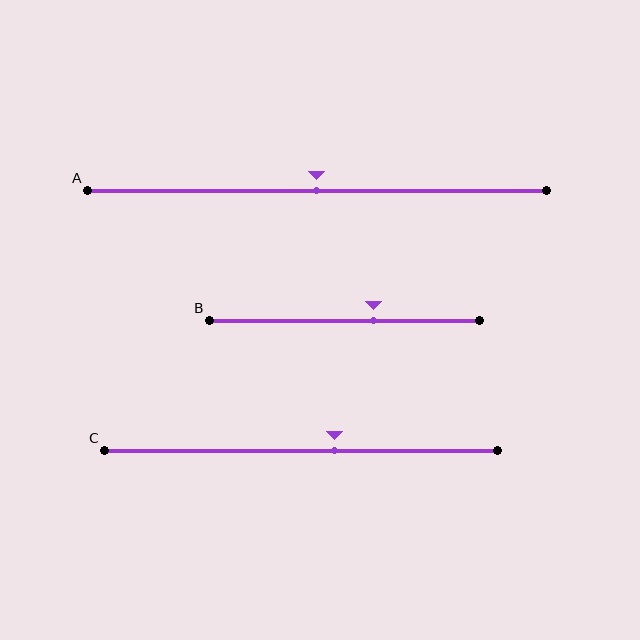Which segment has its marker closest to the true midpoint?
Segment A has its marker closest to the true midpoint.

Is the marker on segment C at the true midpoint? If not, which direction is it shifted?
No, the marker on segment C is shifted to the right by about 9% of the segment length.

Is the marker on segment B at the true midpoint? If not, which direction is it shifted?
No, the marker on segment B is shifted to the right by about 11% of the segment length.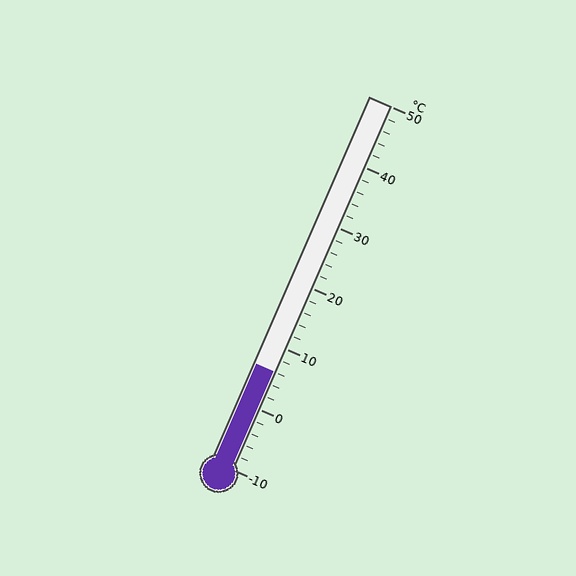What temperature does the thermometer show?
The thermometer shows approximately 6°C.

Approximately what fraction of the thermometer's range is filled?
The thermometer is filled to approximately 25% of its range.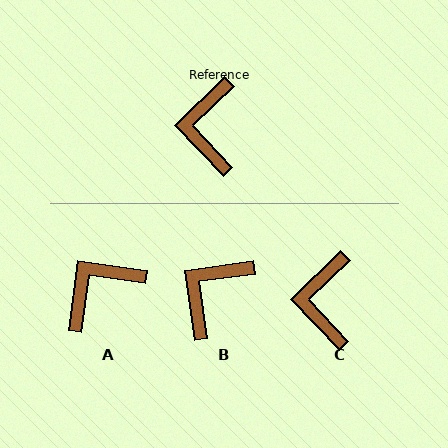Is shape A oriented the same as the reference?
No, it is off by about 52 degrees.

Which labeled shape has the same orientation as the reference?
C.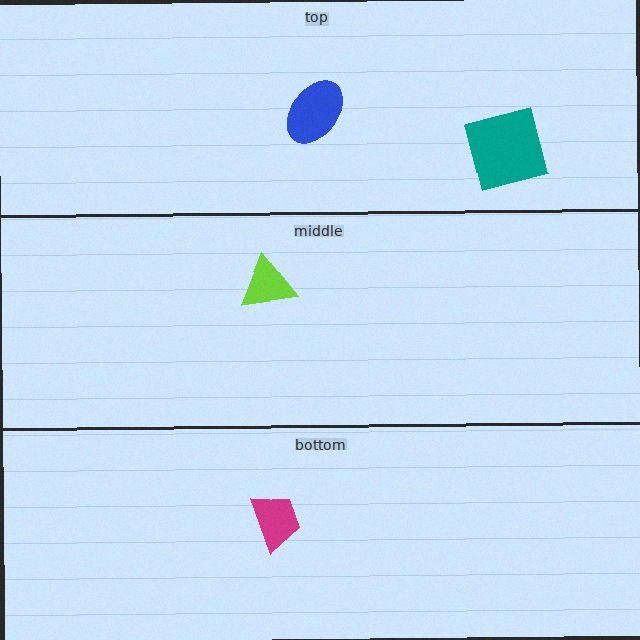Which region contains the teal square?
The top region.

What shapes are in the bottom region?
The magenta trapezoid.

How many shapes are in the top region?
2.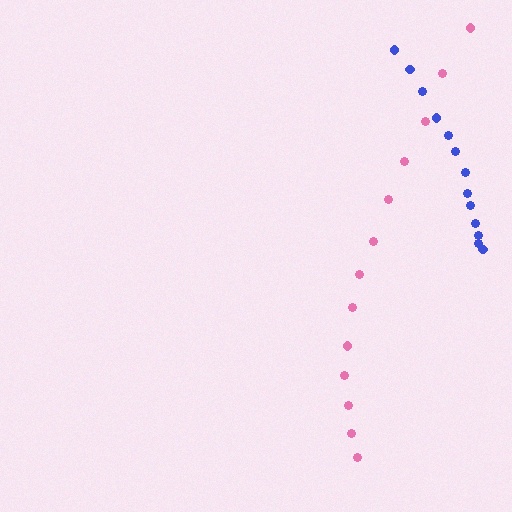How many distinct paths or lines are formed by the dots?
There are 2 distinct paths.